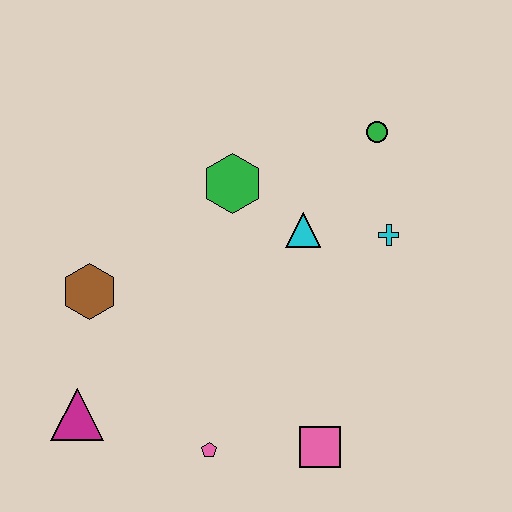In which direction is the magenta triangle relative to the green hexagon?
The magenta triangle is below the green hexagon.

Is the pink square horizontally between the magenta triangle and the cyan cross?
Yes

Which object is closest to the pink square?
The pink pentagon is closest to the pink square.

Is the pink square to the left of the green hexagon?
No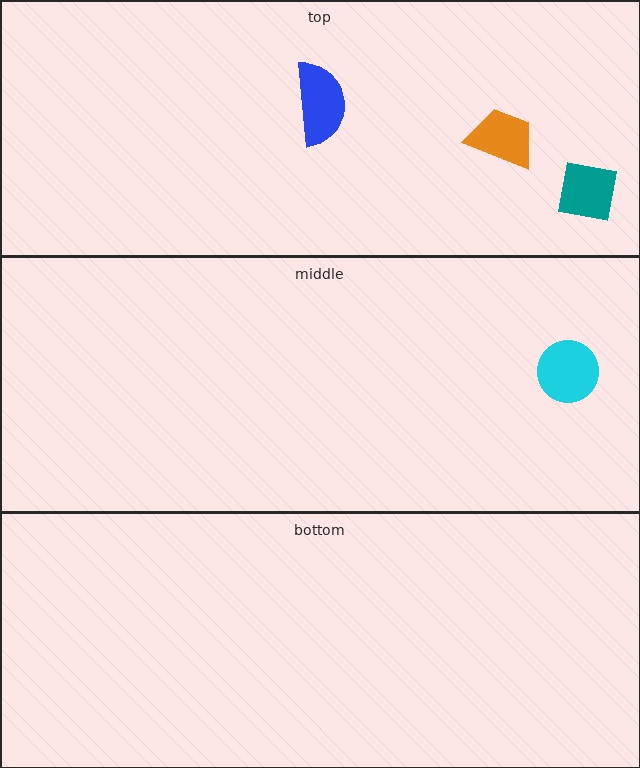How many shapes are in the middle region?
1.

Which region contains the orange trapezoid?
The top region.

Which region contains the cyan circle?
The middle region.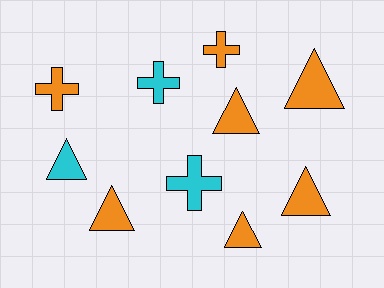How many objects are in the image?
There are 10 objects.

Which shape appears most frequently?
Triangle, with 6 objects.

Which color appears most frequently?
Orange, with 7 objects.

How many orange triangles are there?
There are 5 orange triangles.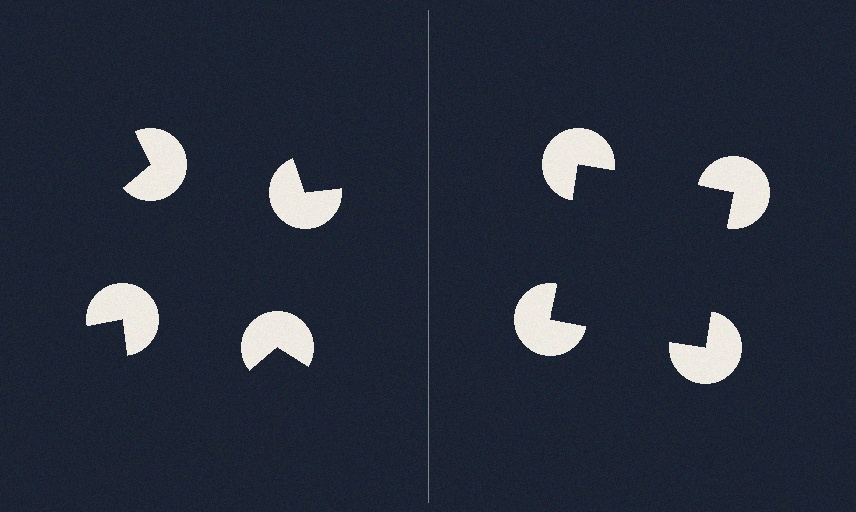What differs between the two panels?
The pac-man discs are positioned identically on both sides; only the wedge orientations differ. On the right they align to a square; on the left they are misaligned.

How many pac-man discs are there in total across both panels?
8 — 4 on each side.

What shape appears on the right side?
An illusory square.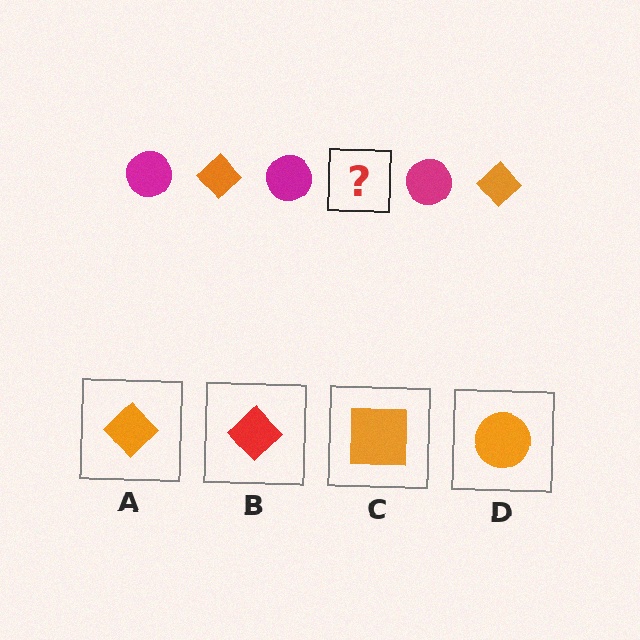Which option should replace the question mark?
Option A.